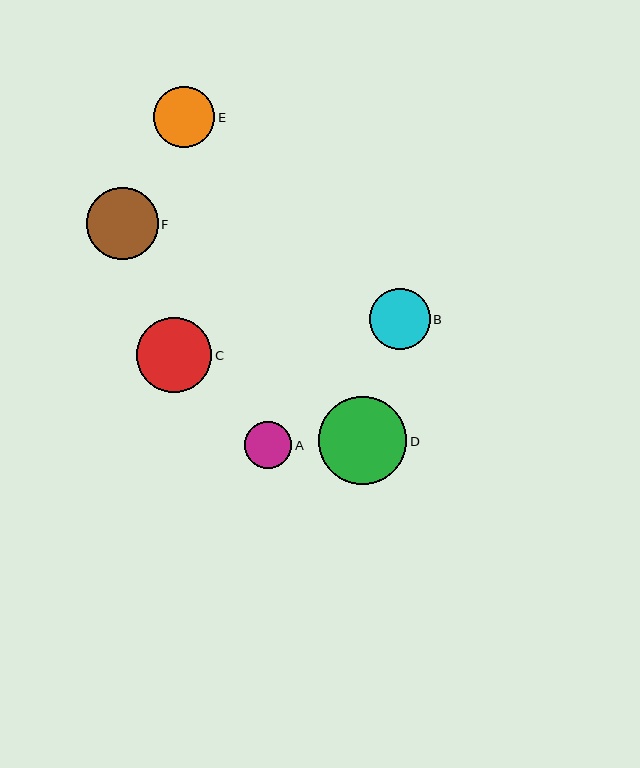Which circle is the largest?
Circle D is the largest with a size of approximately 88 pixels.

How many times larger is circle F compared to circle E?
Circle F is approximately 1.2 times the size of circle E.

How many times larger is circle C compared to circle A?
Circle C is approximately 1.6 times the size of circle A.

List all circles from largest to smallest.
From largest to smallest: D, C, F, E, B, A.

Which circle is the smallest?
Circle A is the smallest with a size of approximately 47 pixels.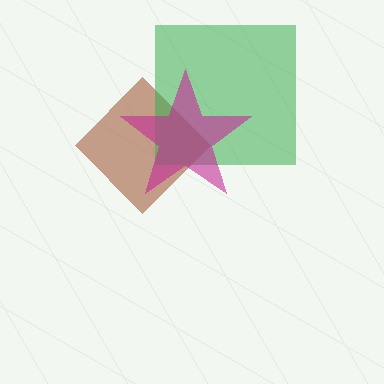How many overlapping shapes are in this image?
There are 3 overlapping shapes in the image.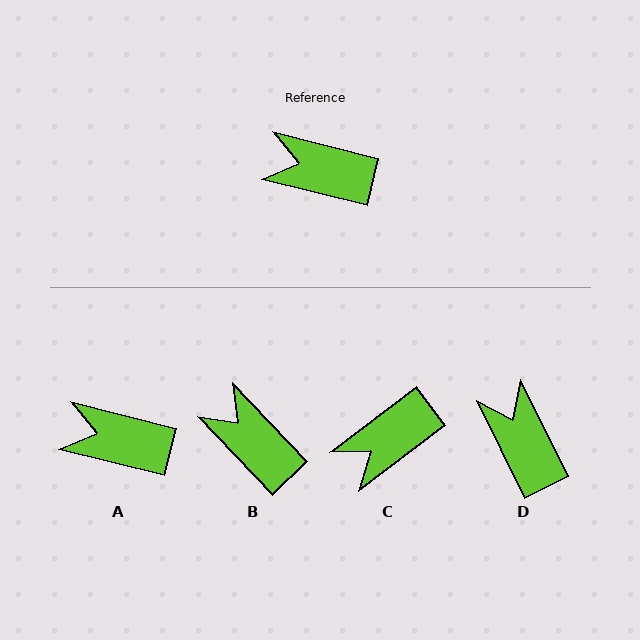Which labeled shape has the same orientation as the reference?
A.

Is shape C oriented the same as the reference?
No, it is off by about 51 degrees.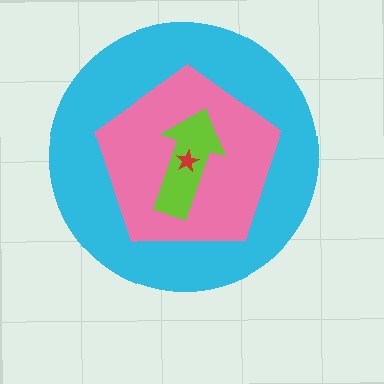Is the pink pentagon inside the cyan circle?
Yes.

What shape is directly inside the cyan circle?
The pink pentagon.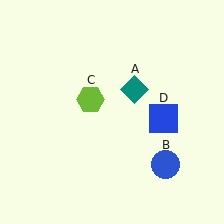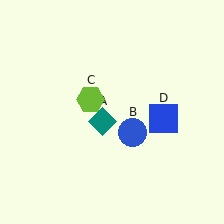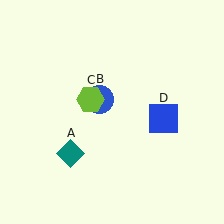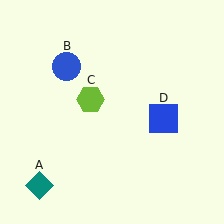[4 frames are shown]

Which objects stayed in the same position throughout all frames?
Lime hexagon (object C) and blue square (object D) remained stationary.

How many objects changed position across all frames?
2 objects changed position: teal diamond (object A), blue circle (object B).